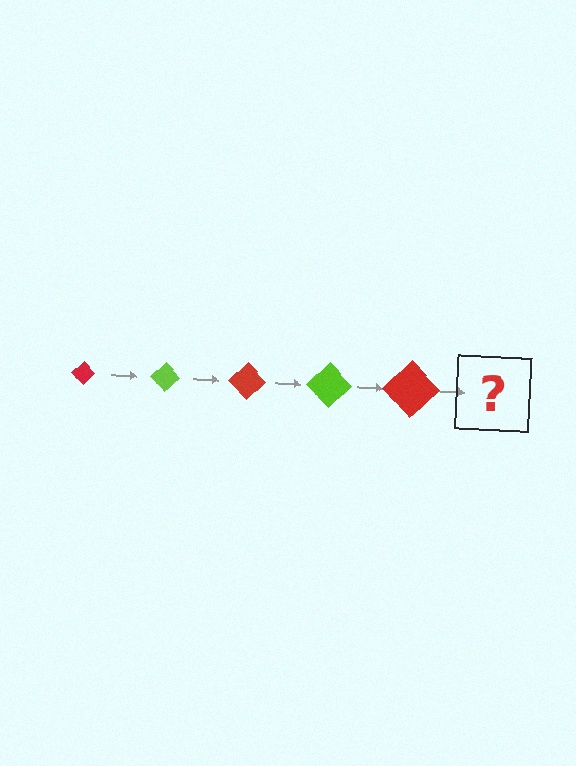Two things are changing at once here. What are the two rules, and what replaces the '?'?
The two rules are that the diamond grows larger each step and the color cycles through red and lime. The '?' should be a lime diamond, larger than the previous one.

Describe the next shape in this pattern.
It should be a lime diamond, larger than the previous one.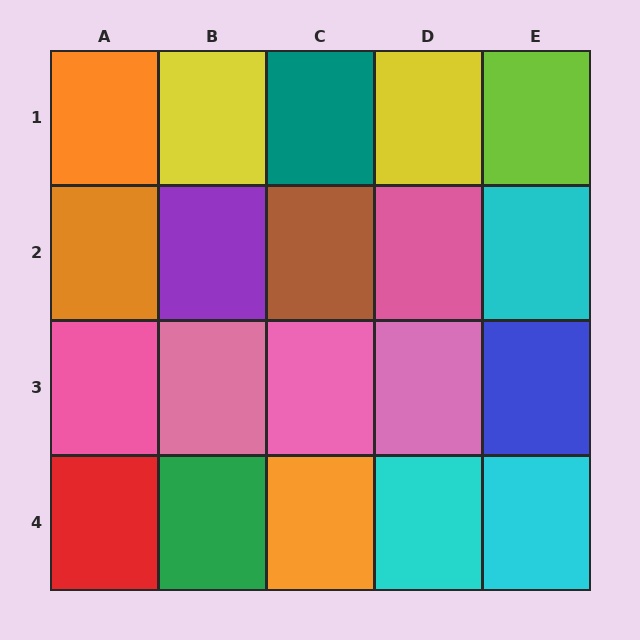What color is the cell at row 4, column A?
Red.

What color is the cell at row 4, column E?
Cyan.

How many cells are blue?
1 cell is blue.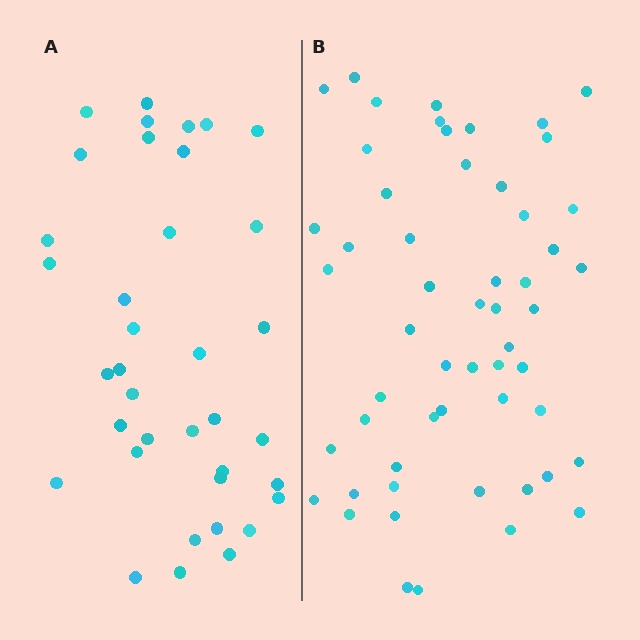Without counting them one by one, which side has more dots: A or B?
Region B (the right region) has more dots.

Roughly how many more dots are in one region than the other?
Region B has approximately 20 more dots than region A.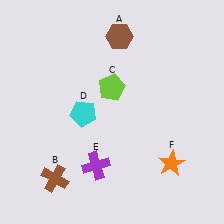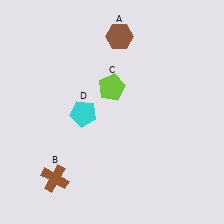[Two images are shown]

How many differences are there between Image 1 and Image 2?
There are 2 differences between the two images.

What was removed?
The purple cross (E), the orange star (F) were removed in Image 2.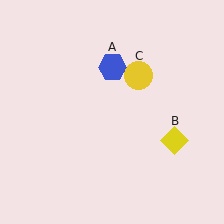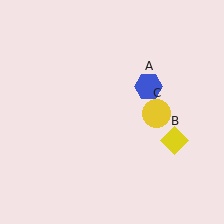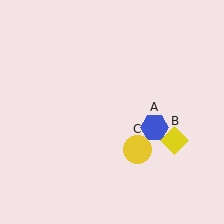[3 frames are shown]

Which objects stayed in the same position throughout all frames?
Yellow diamond (object B) remained stationary.